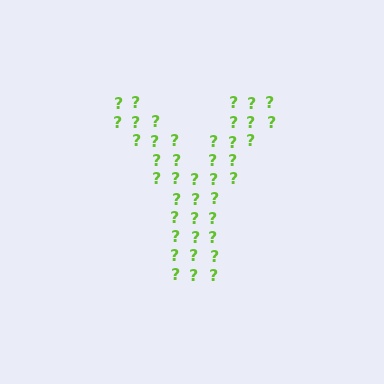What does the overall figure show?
The overall figure shows the letter Y.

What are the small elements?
The small elements are question marks.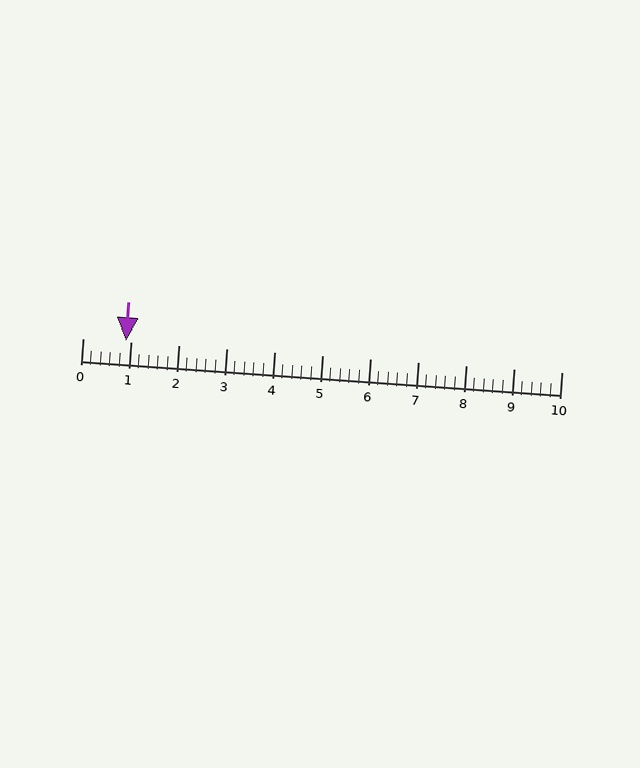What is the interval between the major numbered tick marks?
The major tick marks are spaced 1 units apart.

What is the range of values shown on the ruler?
The ruler shows values from 0 to 10.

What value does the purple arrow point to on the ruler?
The purple arrow points to approximately 0.9.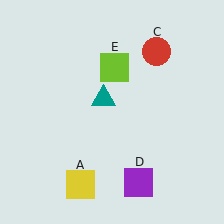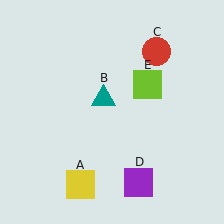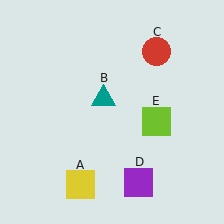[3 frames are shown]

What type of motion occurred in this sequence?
The lime square (object E) rotated clockwise around the center of the scene.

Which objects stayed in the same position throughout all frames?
Yellow square (object A) and teal triangle (object B) and red circle (object C) and purple square (object D) remained stationary.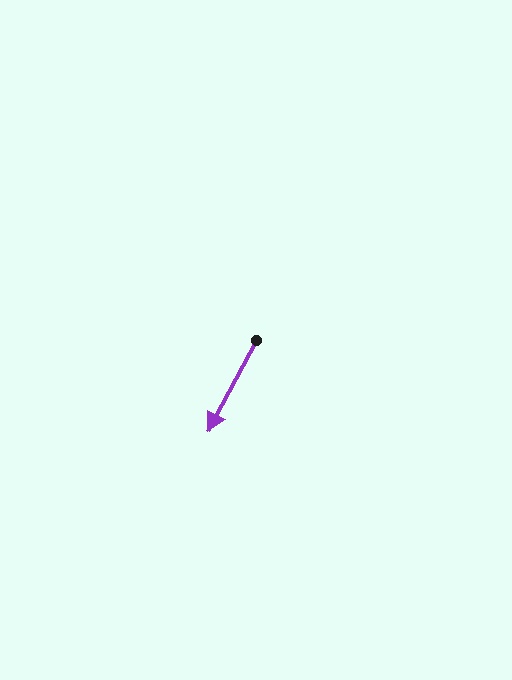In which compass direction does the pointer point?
Southwest.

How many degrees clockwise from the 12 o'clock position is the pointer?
Approximately 208 degrees.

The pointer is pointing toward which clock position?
Roughly 7 o'clock.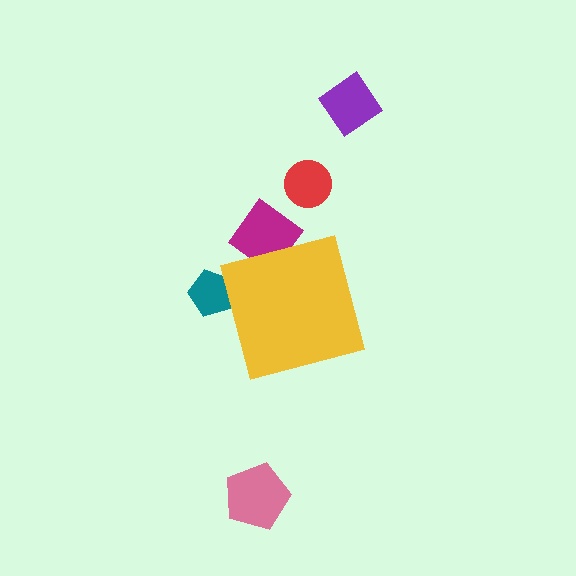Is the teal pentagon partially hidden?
Yes, the teal pentagon is partially hidden behind the yellow square.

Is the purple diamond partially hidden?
No, the purple diamond is fully visible.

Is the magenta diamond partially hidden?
Yes, the magenta diamond is partially hidden behind the yellow square.